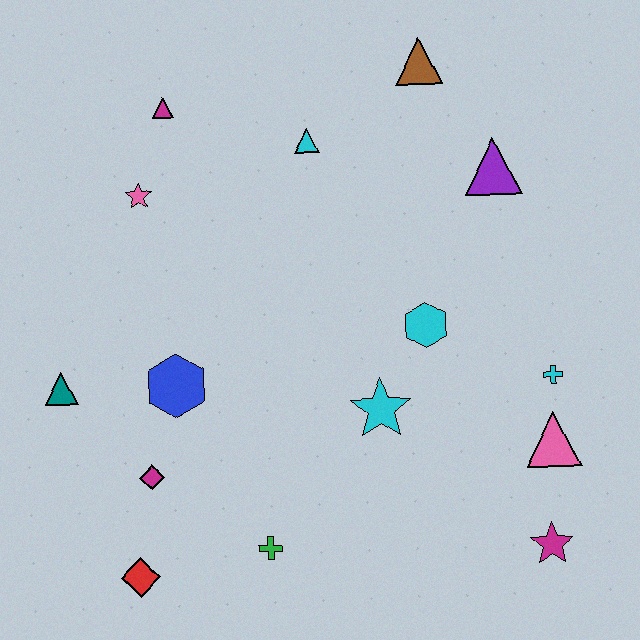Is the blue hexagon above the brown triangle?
No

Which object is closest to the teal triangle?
The blue hexagon is closest to the teal triangle.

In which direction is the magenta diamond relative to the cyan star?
The magenta diamond is to the left of the cyan star.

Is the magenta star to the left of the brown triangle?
No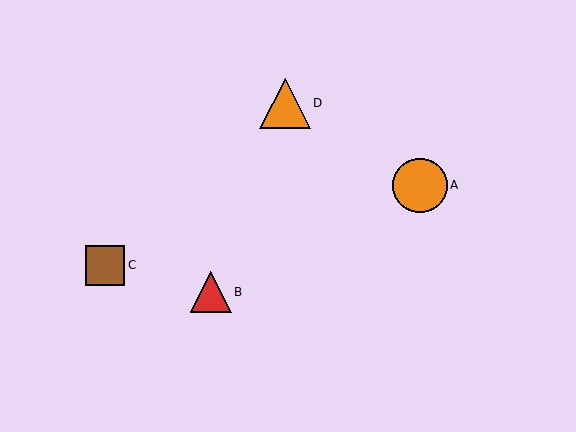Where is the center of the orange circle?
The center of the orange circle is at (420, 185).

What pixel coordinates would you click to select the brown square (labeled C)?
Click at (105, 266) to select the brown square C.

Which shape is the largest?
The orange circle (labeled A) is the largest.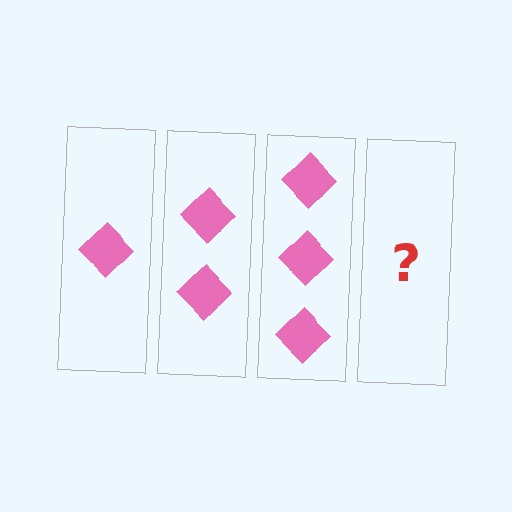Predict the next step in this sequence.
The next step is 4 diamonds.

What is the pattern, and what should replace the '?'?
The pattern is that each step adds one more diamond. The '?' should be 4 diamonds.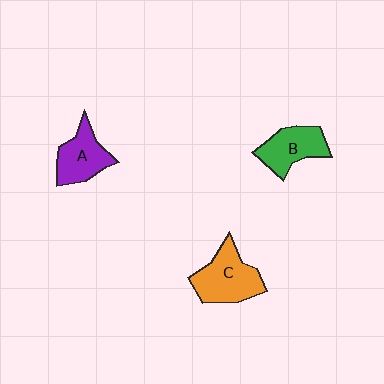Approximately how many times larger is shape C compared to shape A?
Approximately 1.3 times.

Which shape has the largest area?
Shape C (orange).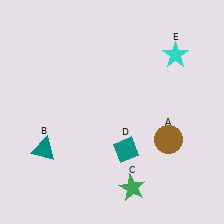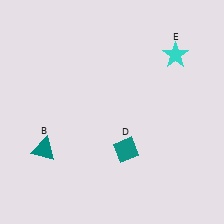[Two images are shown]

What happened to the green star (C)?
The green star (C) was removed in Image 2. It was in the bottom-right area of Image 1.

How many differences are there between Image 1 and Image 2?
There are 2 differences between the two images.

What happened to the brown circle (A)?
The brown circle (A) was removed in Image 2. It was in the bottom-right area of Image 1.